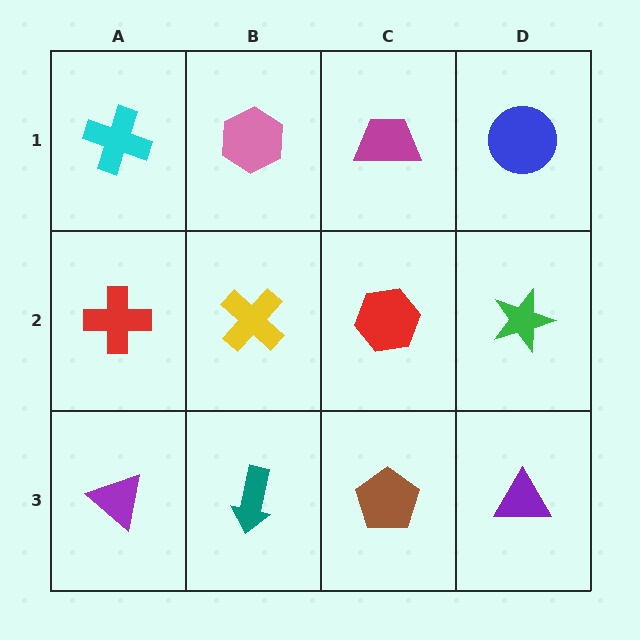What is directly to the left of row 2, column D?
A red hexagon.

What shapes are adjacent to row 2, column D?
A blue circle (row 1, column D), a purple triangle (row 3, column D), a red hexagon (row 2, column C).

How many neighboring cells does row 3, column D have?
2.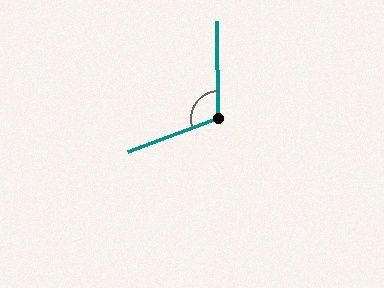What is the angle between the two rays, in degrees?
Approximately 109 degrees.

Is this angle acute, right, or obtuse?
It is obtuse.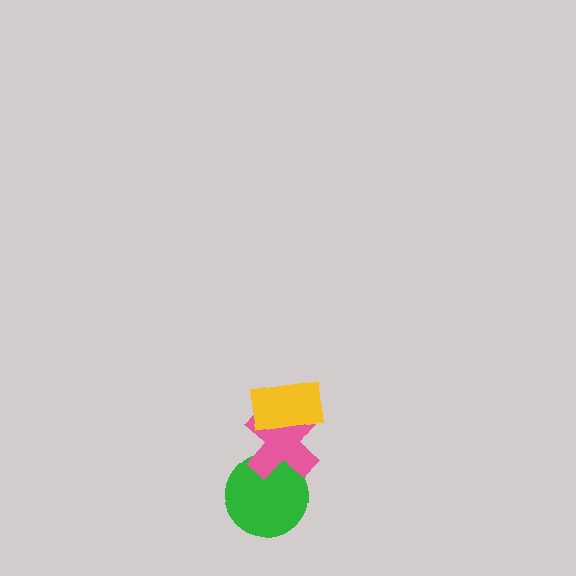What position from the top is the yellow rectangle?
The yellow rectangle is 1st from the top.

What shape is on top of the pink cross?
The yellow rectangle is on top of the pink cross.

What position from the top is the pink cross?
The pink cross is 2nd from the top.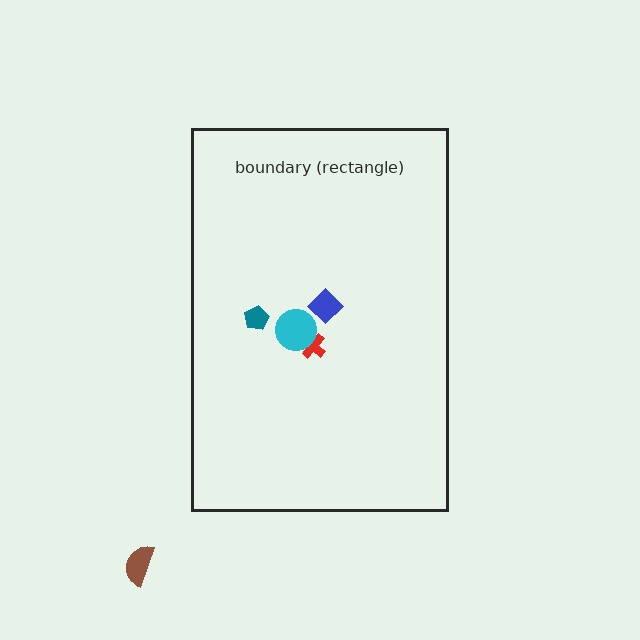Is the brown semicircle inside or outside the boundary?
Outside.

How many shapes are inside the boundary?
4 inside, 1 outside.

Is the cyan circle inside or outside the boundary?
Inside.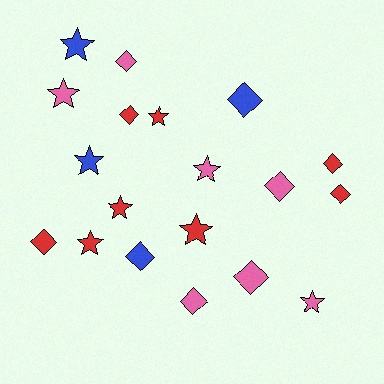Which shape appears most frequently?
Diamond, with 10 objects.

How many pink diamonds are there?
There are 4 pink diamonds.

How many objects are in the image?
There are 19 objects.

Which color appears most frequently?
Red, with 8 objects.